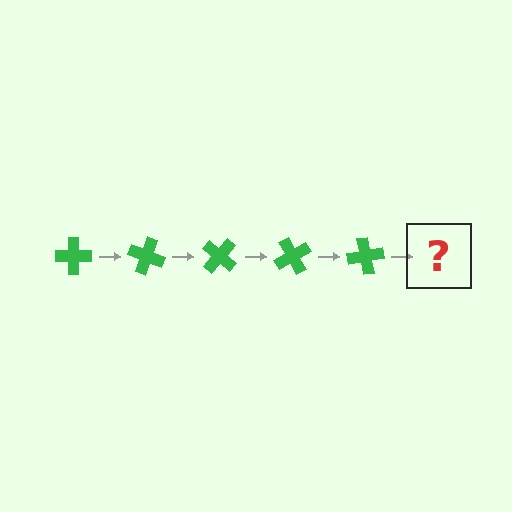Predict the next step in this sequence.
The next step is a green cross rotated 100 degrees.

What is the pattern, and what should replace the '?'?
The pattern is that the cross rotates 20 degrees each step. The '?' should be a green cross rotated 100 degrees.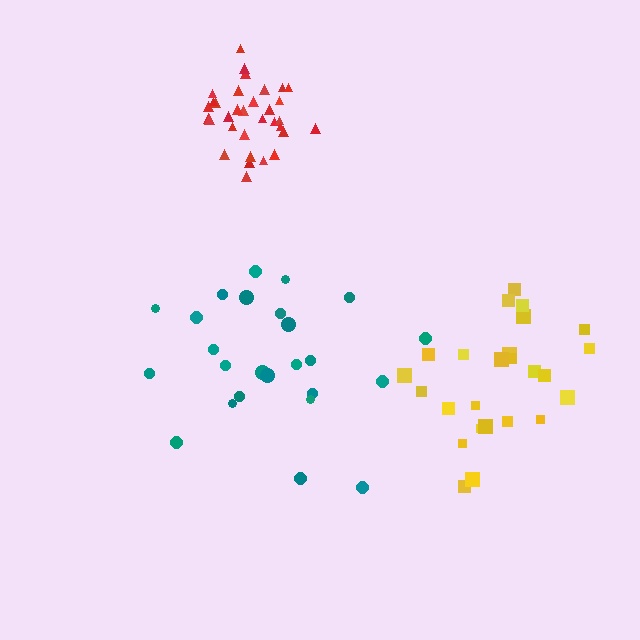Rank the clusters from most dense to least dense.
red, yellow, teal.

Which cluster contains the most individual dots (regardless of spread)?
Red (33).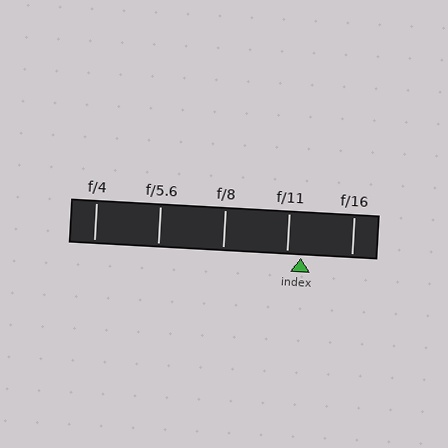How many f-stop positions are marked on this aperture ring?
There are 5 f-stop positions marked.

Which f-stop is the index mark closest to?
The index mark is closest to f/11.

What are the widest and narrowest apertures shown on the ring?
The widest aperture shown is f/4 and the narrowest is f/16.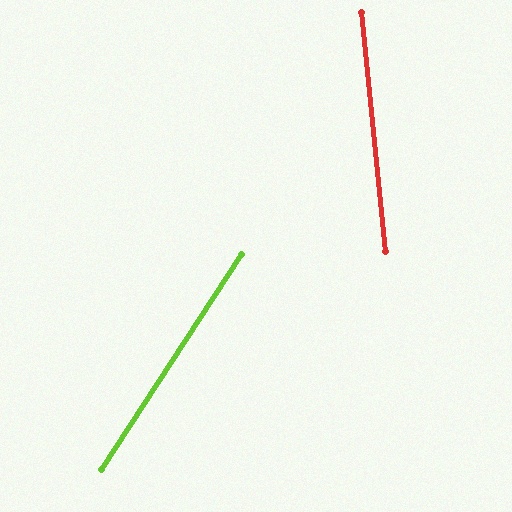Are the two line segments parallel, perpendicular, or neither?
Neither parallel nor perpendicular — they differ by about 39°.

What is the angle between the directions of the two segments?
Approximately 39 degrees.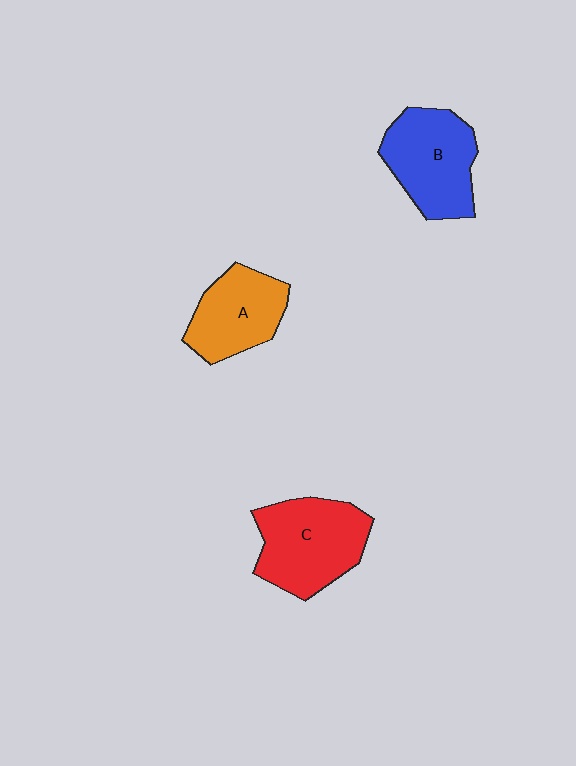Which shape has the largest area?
Shape C (red).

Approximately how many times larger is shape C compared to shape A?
Approximately 1.3 times.